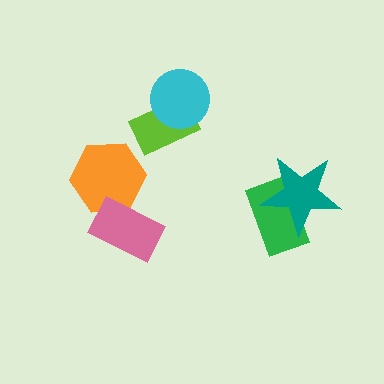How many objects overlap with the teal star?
1 object overlaps with the teal star.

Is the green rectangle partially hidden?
Yes, it is partially covered by another shape.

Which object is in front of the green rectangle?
The teal star is in front of the green rectangle.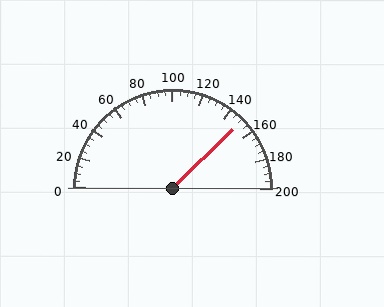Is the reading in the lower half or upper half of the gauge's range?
The reading is in the upper half of the range (0 to 200).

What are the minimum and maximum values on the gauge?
The gauge ranges from 0 to 200.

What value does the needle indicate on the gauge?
The needle indicates approximately 150.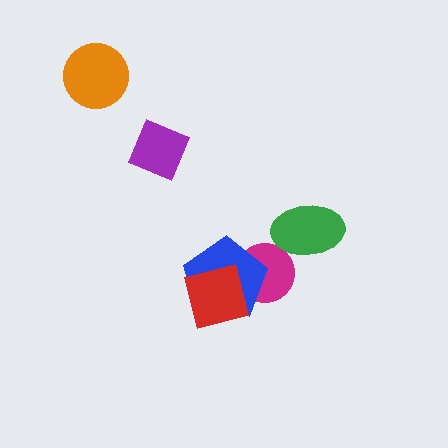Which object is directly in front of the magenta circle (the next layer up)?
The blue pentagon is directly in front of the magenta circle.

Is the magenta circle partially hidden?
Yes, it is partially covered by another shape.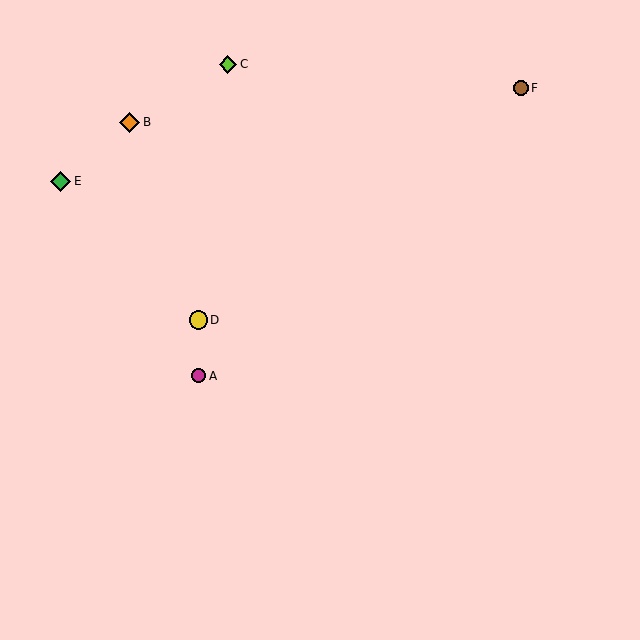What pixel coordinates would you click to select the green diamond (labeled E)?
Click at (61, 181) to select the green diamond E.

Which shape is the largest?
The orange diamond (labeled B) is the largest.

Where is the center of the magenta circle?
The center of the magenta circle is at (199, 376).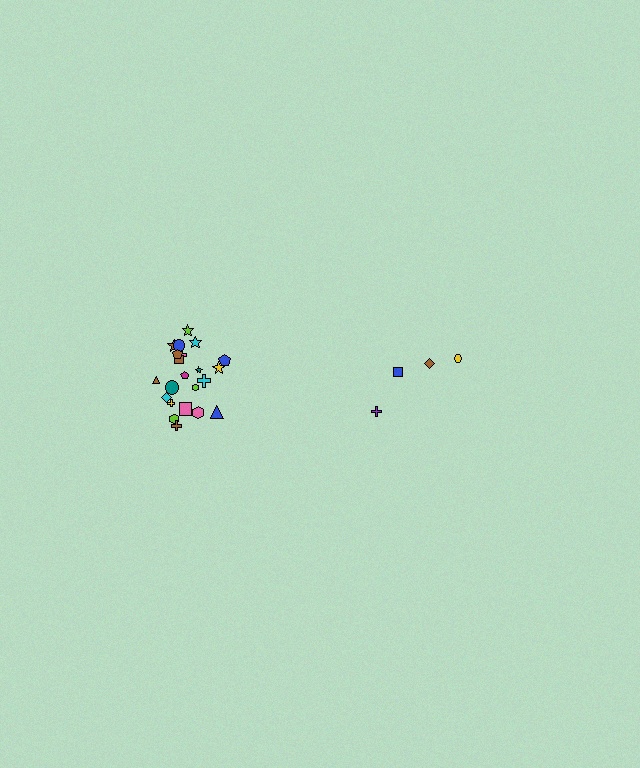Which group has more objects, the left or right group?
The left group.